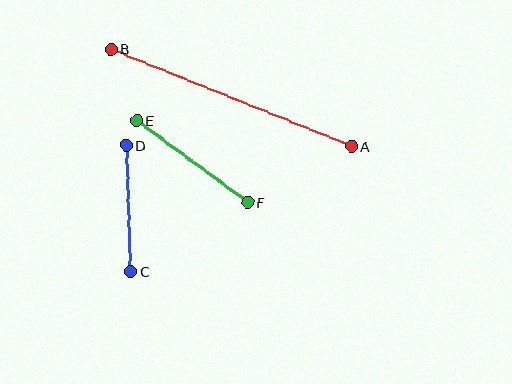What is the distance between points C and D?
The distance is approximately 126 pixels.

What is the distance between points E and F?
The distance is approximately 138 pixels.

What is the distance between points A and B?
The distance is approximately 259 pixels.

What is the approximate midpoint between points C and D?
The midpoint is at approximately (129, 208) pixels.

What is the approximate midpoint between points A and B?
The midpoint is at approximately (231, 98) pixels.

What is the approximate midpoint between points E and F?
The midpoint is at approximately (192, 161) pixels.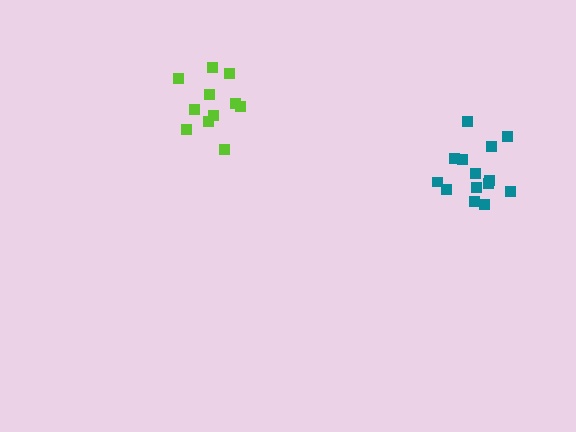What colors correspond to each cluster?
The clusters are colored: teal, lime.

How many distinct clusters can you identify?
There are 2 distinct clusters.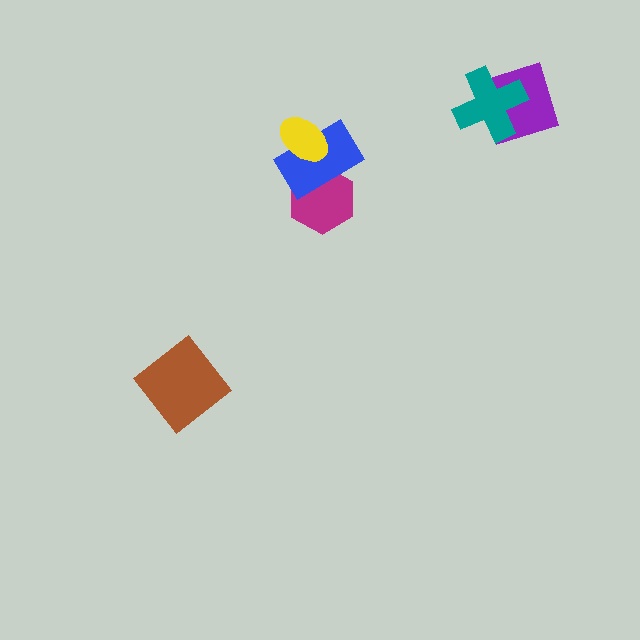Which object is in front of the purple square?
The teal cross is in front of the purple square.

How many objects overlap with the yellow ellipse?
1 object overlaps with the yellow ellipse.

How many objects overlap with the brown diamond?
0 objects overlap with the brown diamond.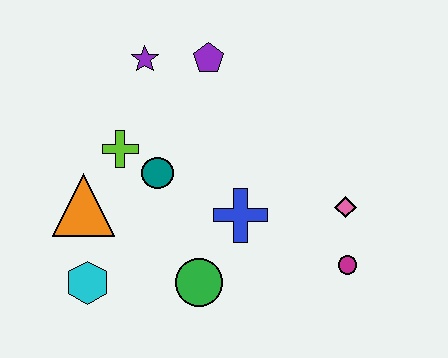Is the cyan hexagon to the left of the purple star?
Yes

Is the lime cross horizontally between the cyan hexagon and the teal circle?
Yes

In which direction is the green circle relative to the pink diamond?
The green circle is to the left of the pink diamond.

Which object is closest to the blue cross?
The green circle is closest to the blue cross.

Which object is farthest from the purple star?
The magenta circle is farthest from the purple star.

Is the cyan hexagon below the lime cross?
Yes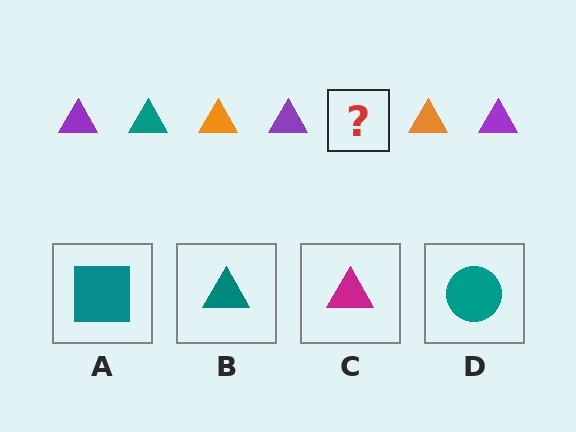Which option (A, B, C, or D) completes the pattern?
B.